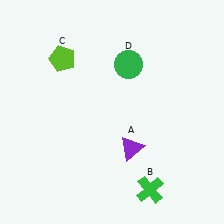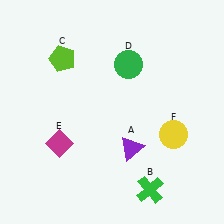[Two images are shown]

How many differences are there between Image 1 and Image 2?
There are 2 differences between the two images.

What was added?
A magenta diamond (E), a yellow circle (F) were added in Image 2.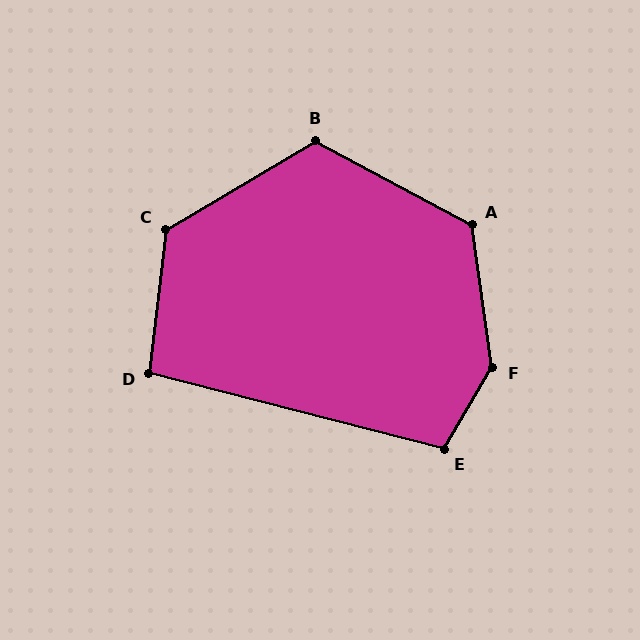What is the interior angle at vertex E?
Approximately 106 degrees (obtuse).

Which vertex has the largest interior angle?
F, at approximately 141 degrees.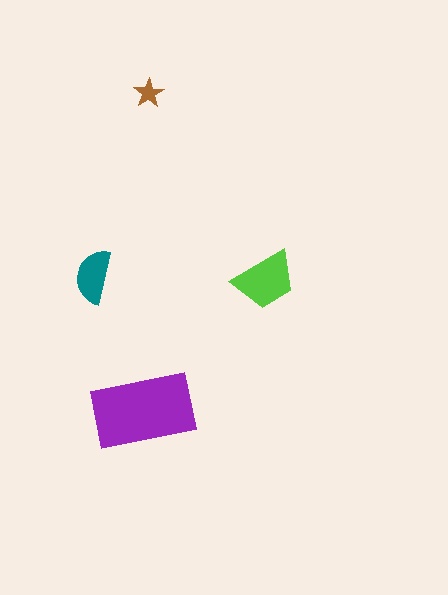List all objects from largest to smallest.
The purple rectangle, the lime trapezoid, the teal semicircle, the brown star.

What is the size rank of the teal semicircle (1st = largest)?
3rd.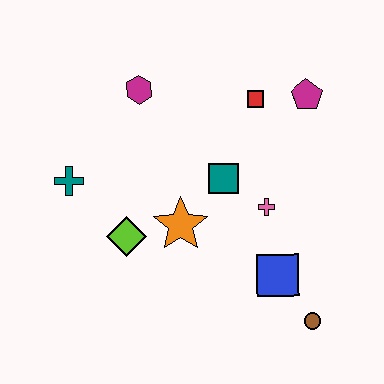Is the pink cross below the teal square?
Yes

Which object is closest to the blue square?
The brown circle is closest to the blue square.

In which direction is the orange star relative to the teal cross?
The orange star is to the right of the teal cross.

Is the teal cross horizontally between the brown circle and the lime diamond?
No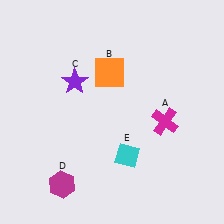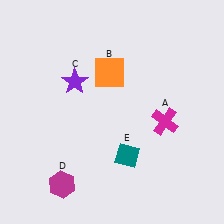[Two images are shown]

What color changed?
The diamond (E) changed from cyan in Image 1 to teal in Image 2.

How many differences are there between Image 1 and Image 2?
There is 1 difference between the two images.